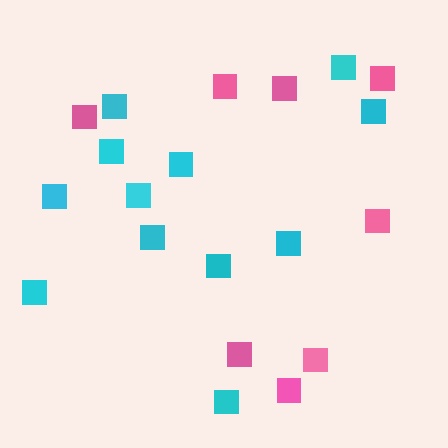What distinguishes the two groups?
There are 2 groups: one group of pink squares (8) and one group of cyan squares (12).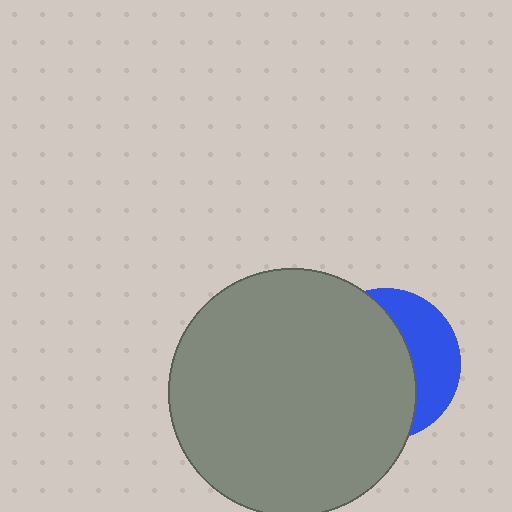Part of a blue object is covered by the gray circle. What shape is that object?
It is a circle.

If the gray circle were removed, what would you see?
You would see the complete blue circle.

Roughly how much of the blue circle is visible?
A small part of it is visible (roughly 34%).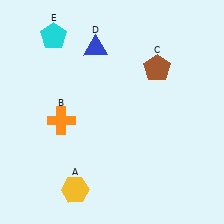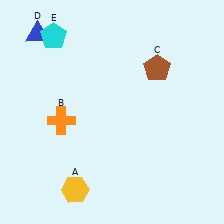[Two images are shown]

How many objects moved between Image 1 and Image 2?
1 object moved between the two images.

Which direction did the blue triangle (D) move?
The blue triangle (D) moved left.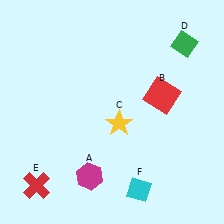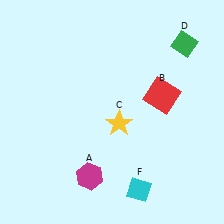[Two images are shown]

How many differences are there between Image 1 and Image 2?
There is 1 difference between the two images.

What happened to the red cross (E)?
The red cross (E) was removed in Image 2. It was in the bottom-left area of Image 1.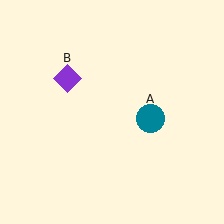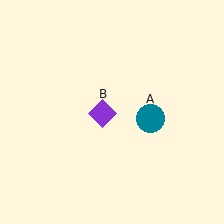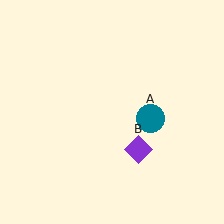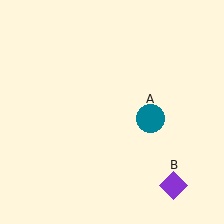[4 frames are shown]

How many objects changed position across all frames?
1 object changed position: purple diamond (object B).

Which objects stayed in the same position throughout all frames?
Teal circle (object A) remained stationary.